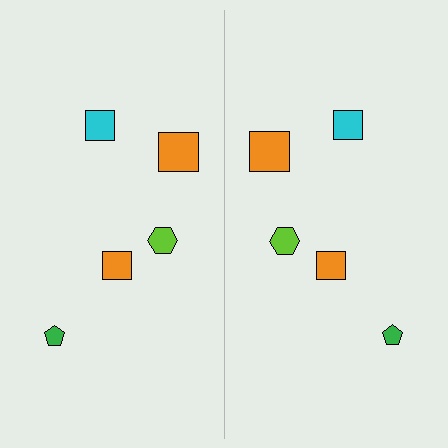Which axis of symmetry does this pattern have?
The pattern has a vertical axis of symmetry running through the center of the image.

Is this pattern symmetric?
Yes, this pattern has bilateral (reflection) symmetry.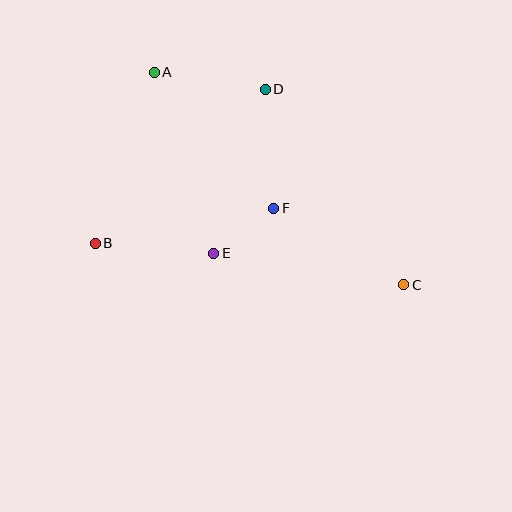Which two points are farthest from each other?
Points A and C are farthest from each other.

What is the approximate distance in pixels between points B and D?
The distance between B and D is approximately 229 pixels.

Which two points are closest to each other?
Points E and F are closest to each other.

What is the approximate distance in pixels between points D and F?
The distance between D and F is approximately 119 pixels.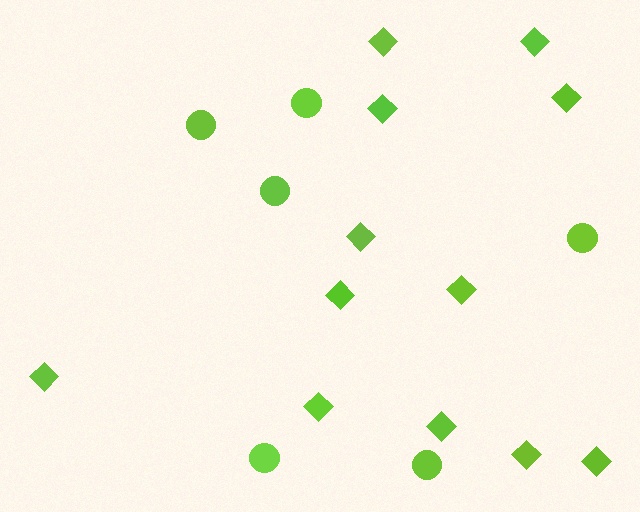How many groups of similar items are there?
There are 2 groups: one group of circles (6) and one group of diamonds (12).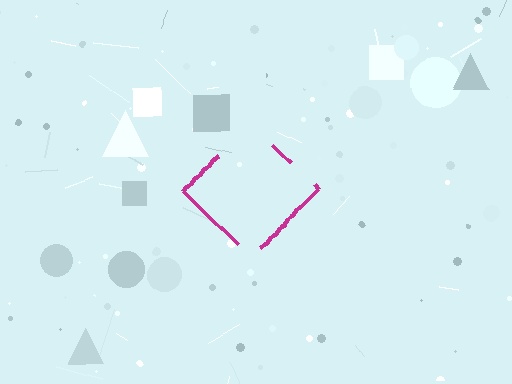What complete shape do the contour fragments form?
The contour fragments form a diamond.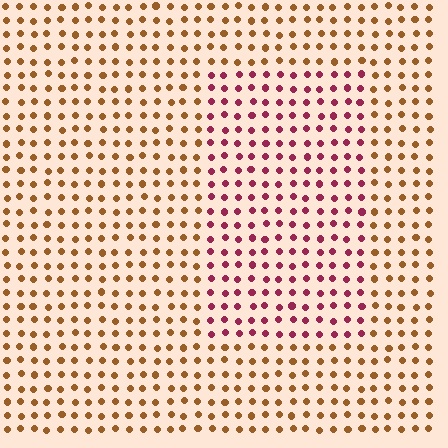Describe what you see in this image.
The image is filled with small brown elements in a uniform arrangement. A rectangle-shaped region is visible where the elements are tinted to a slightly different hue, forming a subtle color boundary.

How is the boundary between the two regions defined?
The boundary is defined purely by a slight shift in hue (about 53 degrees). Spacing, size, and orientation are identical on both sides.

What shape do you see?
I see a rectangle.